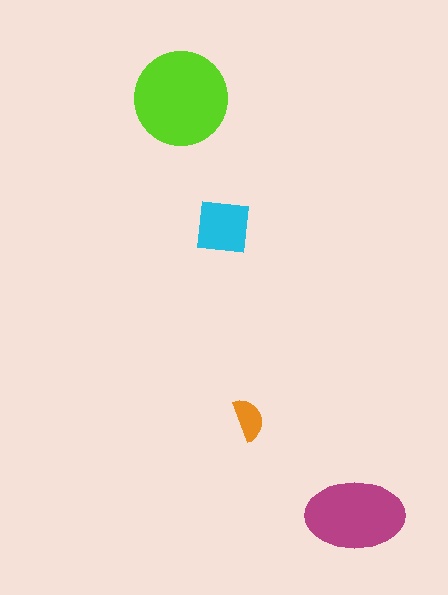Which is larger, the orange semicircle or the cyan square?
The cyan square.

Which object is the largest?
The lime circle.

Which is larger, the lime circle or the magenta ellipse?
The lime circle.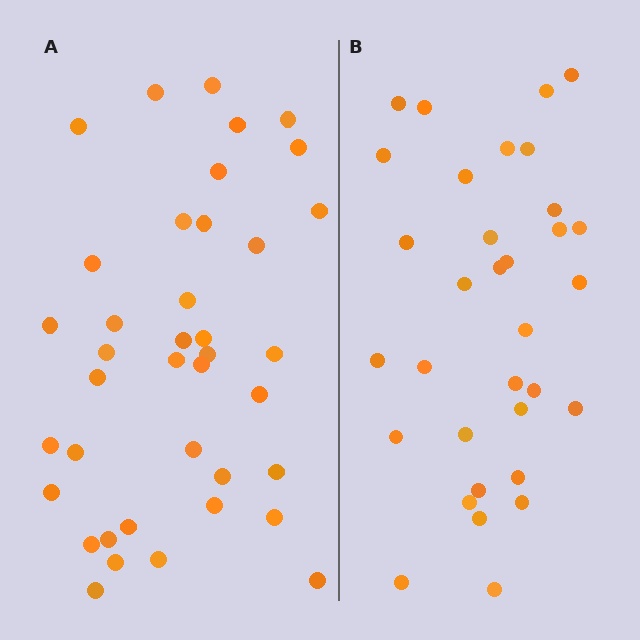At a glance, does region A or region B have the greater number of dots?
Region A (the left region) has more dots.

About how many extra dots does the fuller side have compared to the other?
Region A has about 6 more dots than region B.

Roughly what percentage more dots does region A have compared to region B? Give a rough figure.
About 20% more.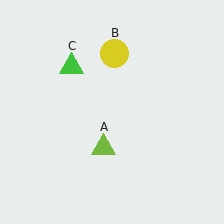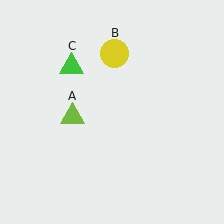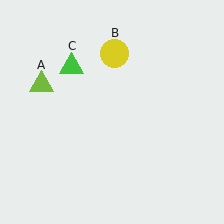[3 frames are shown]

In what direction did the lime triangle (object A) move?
The lime triangle (object A) moved up and to the left.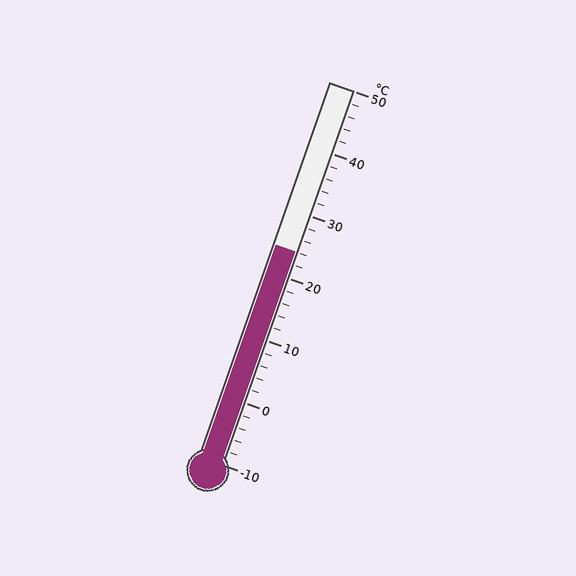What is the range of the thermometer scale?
The thermometer scale ranges from -10°C to 50°C.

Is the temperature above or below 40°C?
The temperature is below 40°C.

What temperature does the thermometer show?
The thermometer shows approximately 24°C.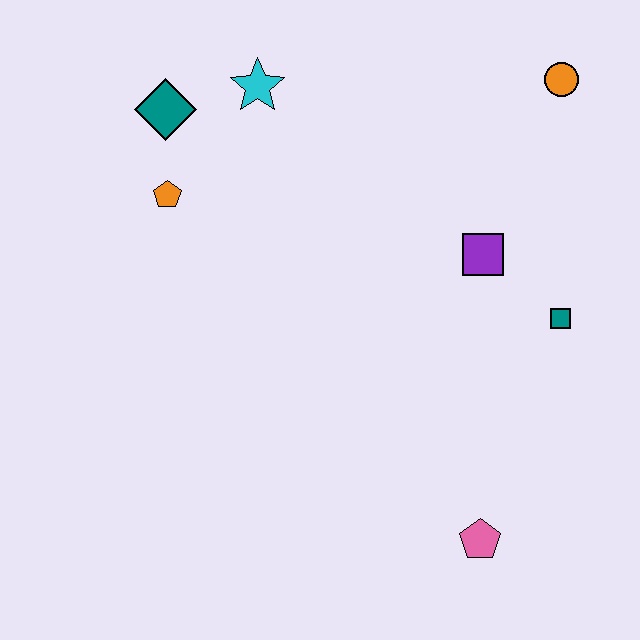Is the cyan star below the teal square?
No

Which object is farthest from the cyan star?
The pink pentagon is farthest from the cyan star.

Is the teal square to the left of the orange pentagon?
No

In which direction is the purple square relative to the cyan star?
The purple square is to the right of the cyan star.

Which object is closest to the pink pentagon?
The teal square is closest to the pink pentagon.